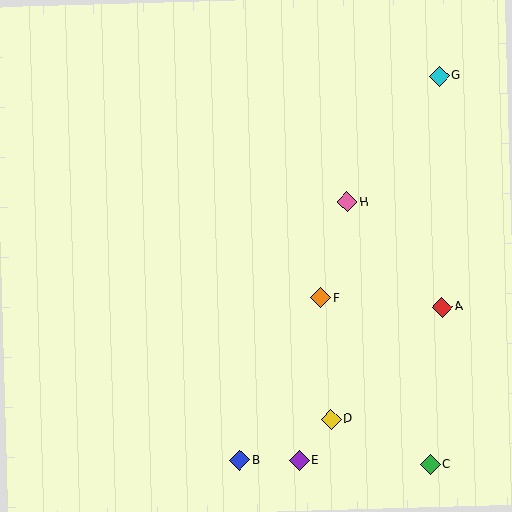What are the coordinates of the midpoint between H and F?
The midpoint between H and F is at (334, 250).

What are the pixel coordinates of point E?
Point E is at (299, 461).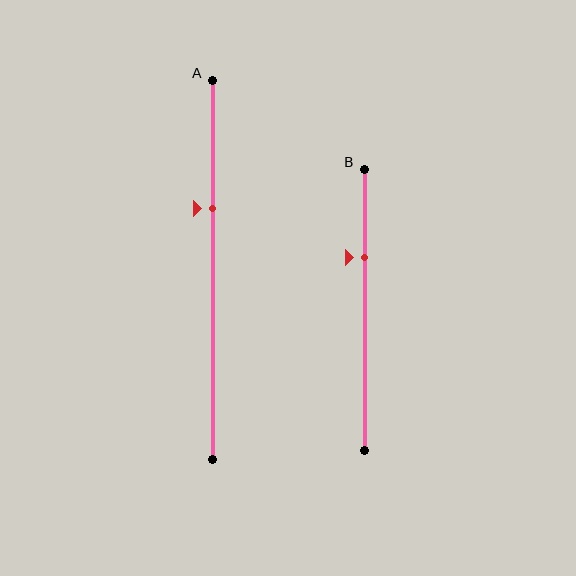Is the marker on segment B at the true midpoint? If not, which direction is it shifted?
No, the marker on segment B is shifted upward by about 19% of the segment length.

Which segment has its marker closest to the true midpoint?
Segment A has its marker closest to the true midpoint.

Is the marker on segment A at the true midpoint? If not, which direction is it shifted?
No, the marker on segment A is shifted upward by about 16% of the segment length.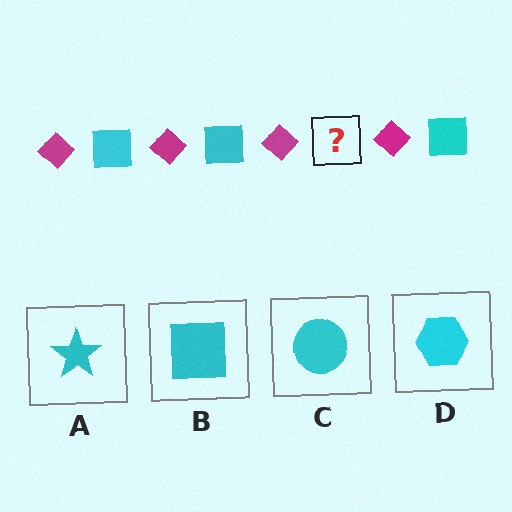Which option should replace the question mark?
Option B.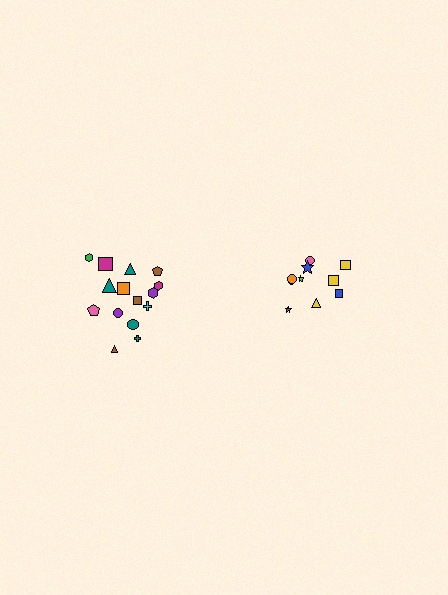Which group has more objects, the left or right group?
The left group.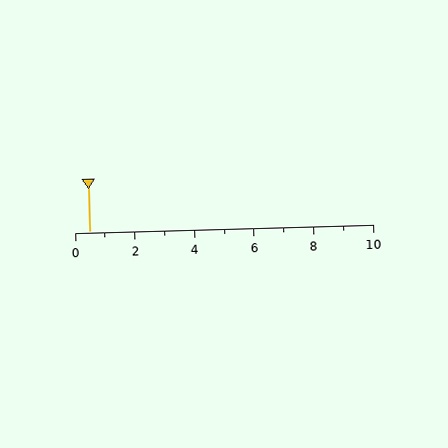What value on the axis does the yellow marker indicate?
The marker indicates approximately 0.5.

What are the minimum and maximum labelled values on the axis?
The axis runs from 0 to 10.